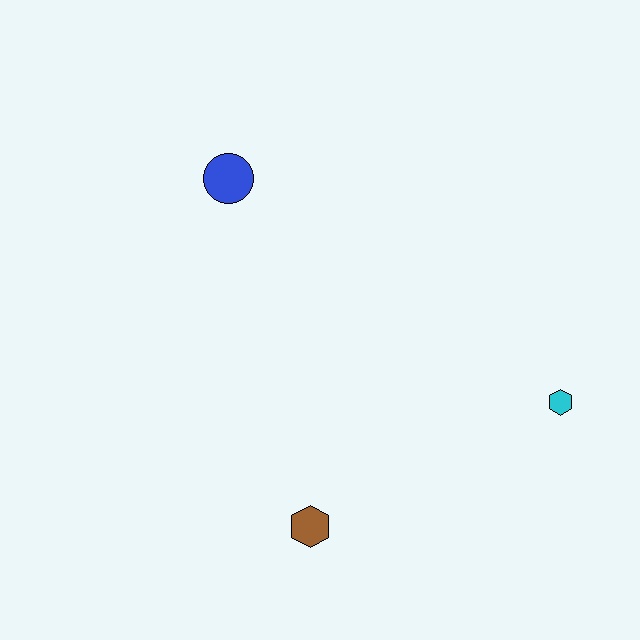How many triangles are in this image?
There are no triangles.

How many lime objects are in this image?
There are no lime objects.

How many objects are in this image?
There are 3 objects.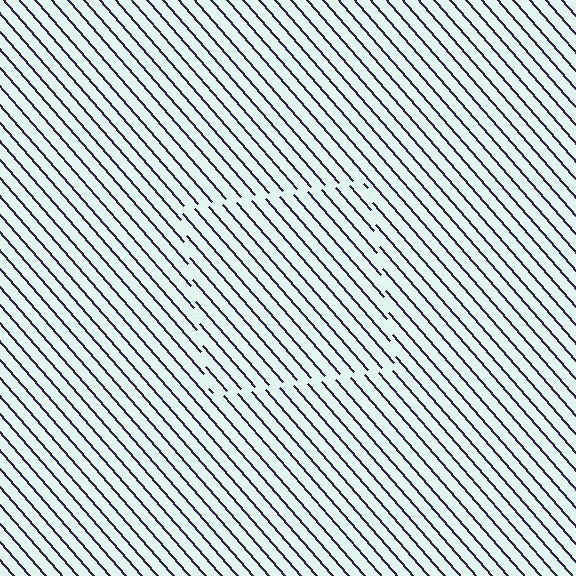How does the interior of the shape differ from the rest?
The interior of the shape contains the same grating, shifted by half a period — the contour is defined by the phase discontinuity where line-ends from the inner and outer gratings abut.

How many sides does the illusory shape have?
4 sides — the line-ends trace a square.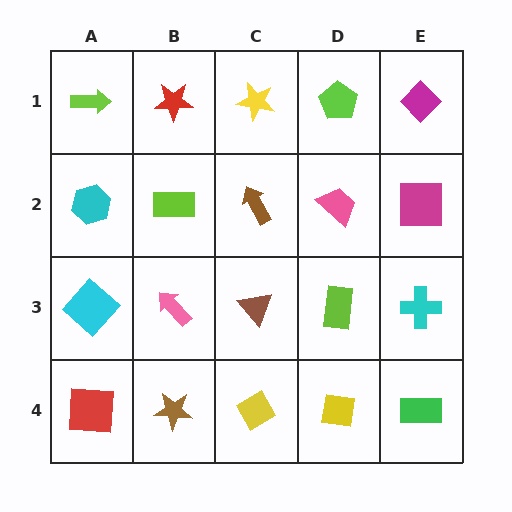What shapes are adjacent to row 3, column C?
A brown arrow (row 2, column C), a yellow diamond (row 4, column C), a pink arrow (row 3, column B), a lime rectangle (row 3, column D).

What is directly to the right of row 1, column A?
A red star.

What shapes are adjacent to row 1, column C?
A brown arrow (row 2, column C), a red star (row 1, column B), a lime pentagon (row 1, column D).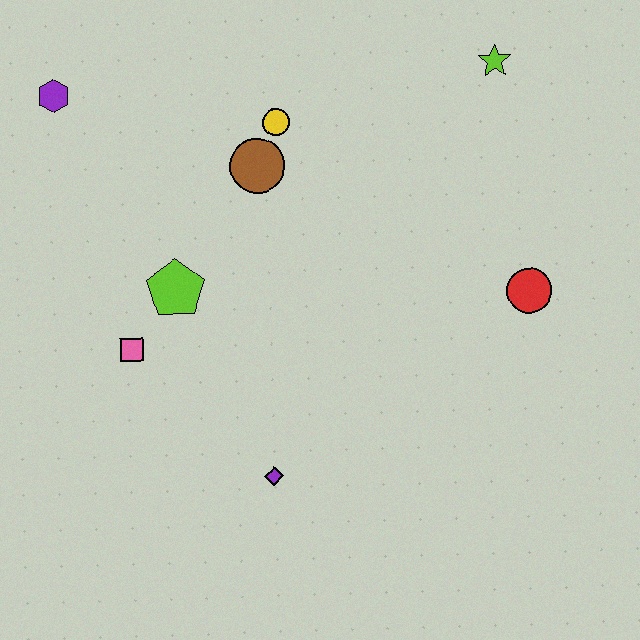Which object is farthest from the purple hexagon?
The red circle is farthest from the purple hexagon.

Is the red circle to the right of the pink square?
Yes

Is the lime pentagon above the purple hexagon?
No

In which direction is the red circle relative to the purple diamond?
The red circle is to the right of the purple diamond.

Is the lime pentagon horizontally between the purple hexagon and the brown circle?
Yes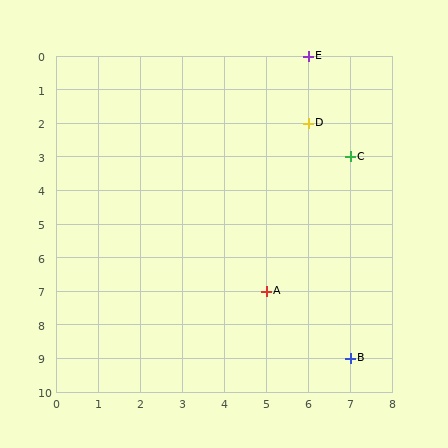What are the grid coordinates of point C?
Point C is at grid coordinates (7, 3).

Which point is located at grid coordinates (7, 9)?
Point B is at (7, 9).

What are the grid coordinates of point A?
Point A is at grid coordinates (5, 7).